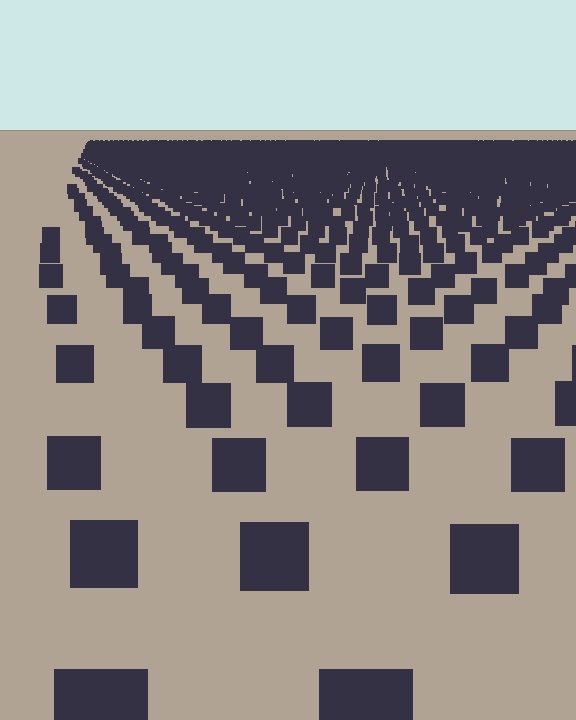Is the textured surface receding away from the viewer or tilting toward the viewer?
The surface is receding away from the viewer. Texture elements get smaller and denser toward the top.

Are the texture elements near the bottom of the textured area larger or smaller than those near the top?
Larger. Near the bottom, elements are closer to the viewer and appear at a bigger on-screen size.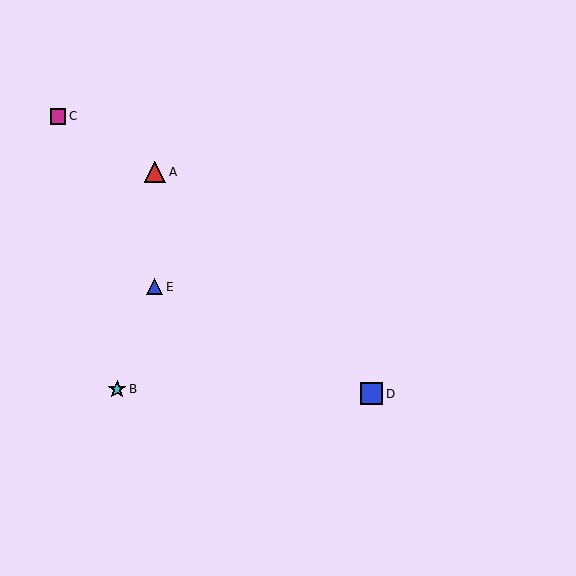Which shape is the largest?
The blue square (labeled D) is the largest.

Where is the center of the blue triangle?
The center of the blue triangle is at (154, 287).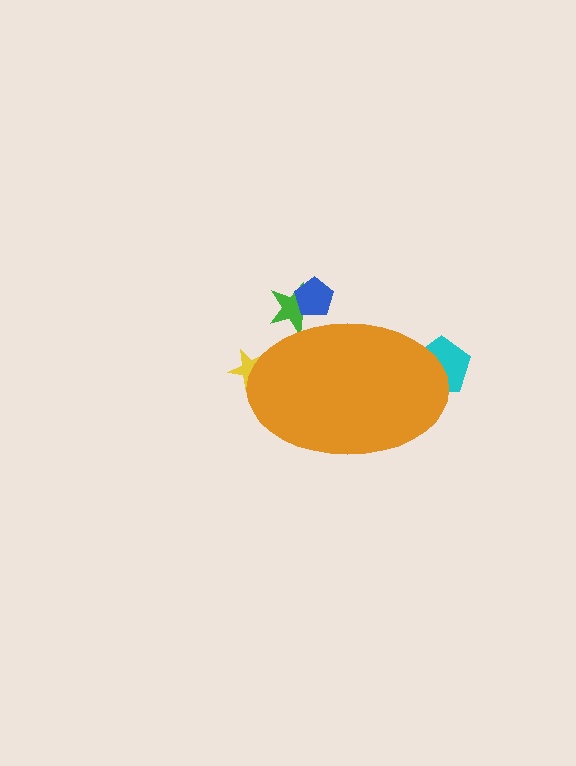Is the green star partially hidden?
Yes, the green star is partially hidden behind the orange ellipse.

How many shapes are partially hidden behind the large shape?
4 shapes are partially hidden.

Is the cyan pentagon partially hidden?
Yes, the cyan pentagon is partially hidden behind the orange ellipse.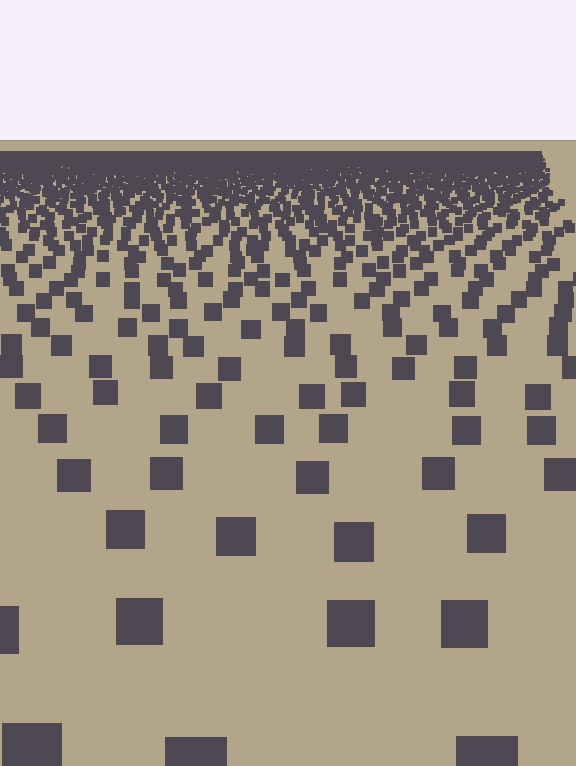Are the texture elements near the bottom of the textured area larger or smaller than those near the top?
Larger. Near the bottom, elements are closer to the viewer and appear at a bigger on-screen size.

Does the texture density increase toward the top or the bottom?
Density increases toward the top.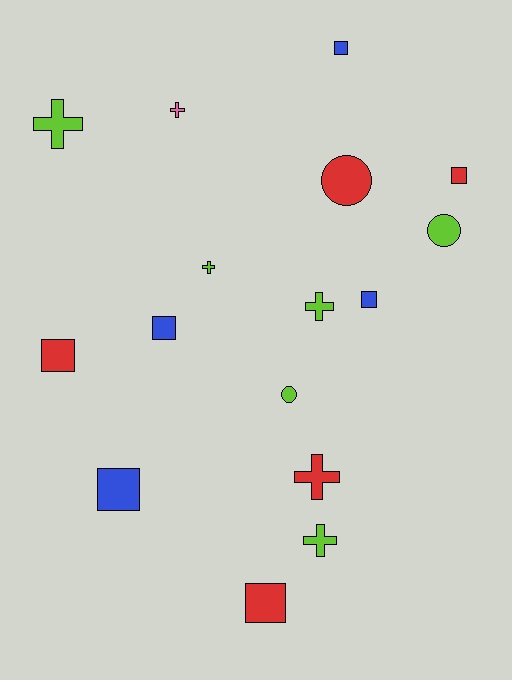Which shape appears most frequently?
Square, with 7 objects.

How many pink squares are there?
There are no pink squares.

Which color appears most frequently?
Lime, with 6 objects.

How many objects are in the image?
There are 16 objects.